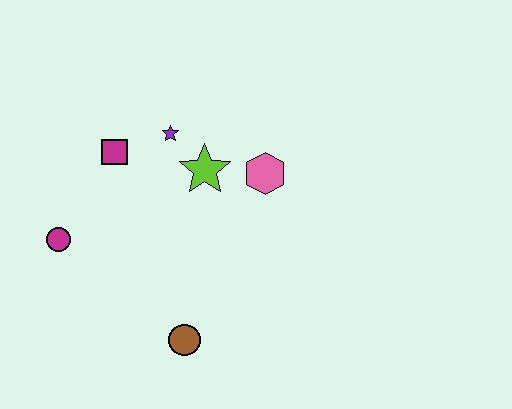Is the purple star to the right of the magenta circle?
Yes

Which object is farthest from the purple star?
The brown circle is farthest from the purple star.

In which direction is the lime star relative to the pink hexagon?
The lime star is to the left of the pink hexagon.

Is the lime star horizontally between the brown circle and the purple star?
No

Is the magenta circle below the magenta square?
Yes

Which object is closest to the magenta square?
The purple star is closest to the magenta square.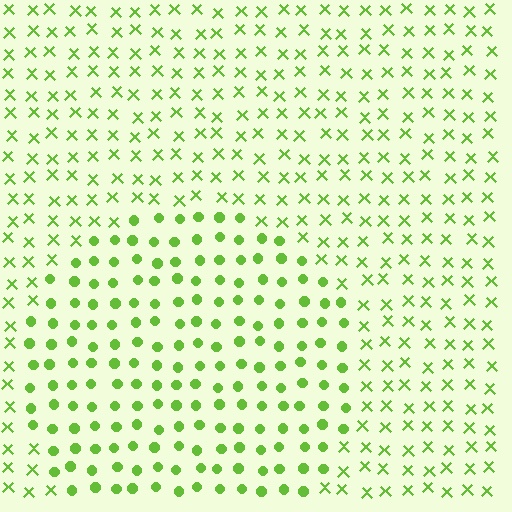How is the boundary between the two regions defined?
The boundary is defined by a change in element shape: circles inside vs. X marks outside. All elements share the same color and spacing.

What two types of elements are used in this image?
The image uses circles inside the circle region and X marks outside it.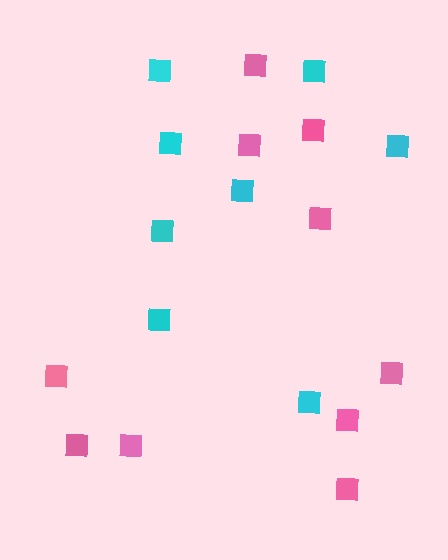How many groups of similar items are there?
There are 2 groups: one group of cyan squares (8) and one group of pink squares (10).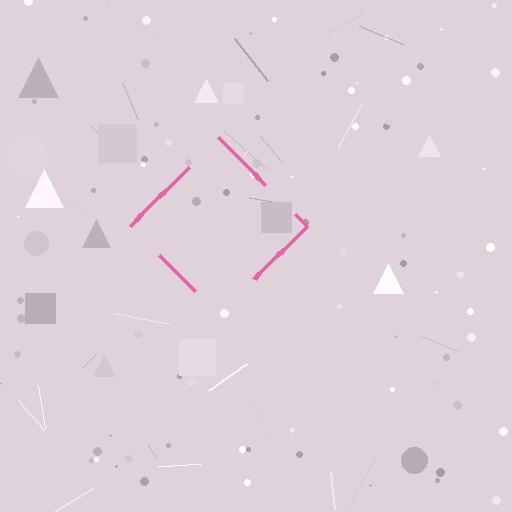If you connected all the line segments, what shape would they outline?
They would outline a diamond.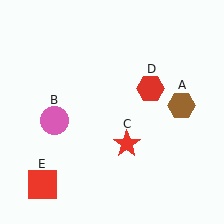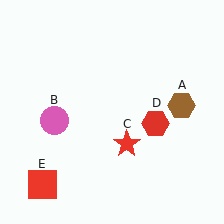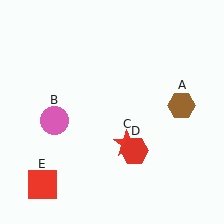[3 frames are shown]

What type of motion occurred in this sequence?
The red hexagon (object D) rotated clockwise around the center of the scene.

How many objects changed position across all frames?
1 object changed position: red hexagon (object D).